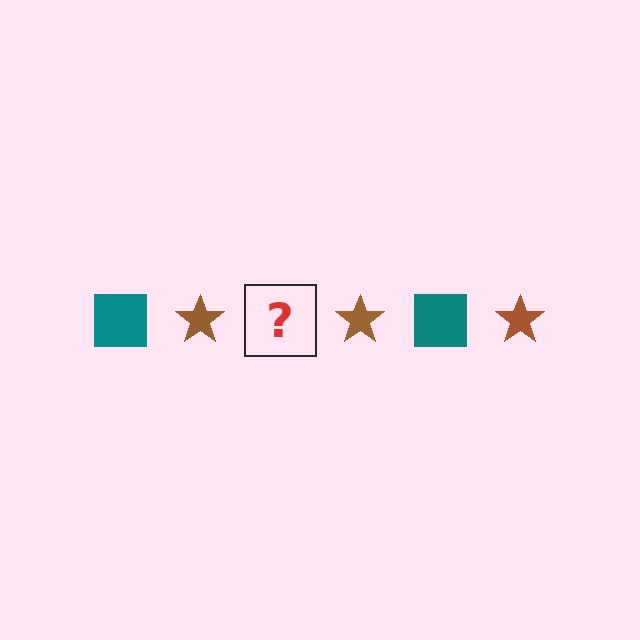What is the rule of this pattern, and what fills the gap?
The rule is that the pattern alternates between teal square and brown star. The gap should be filled with a teal square.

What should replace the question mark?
The question mark should be replaced with a teal square.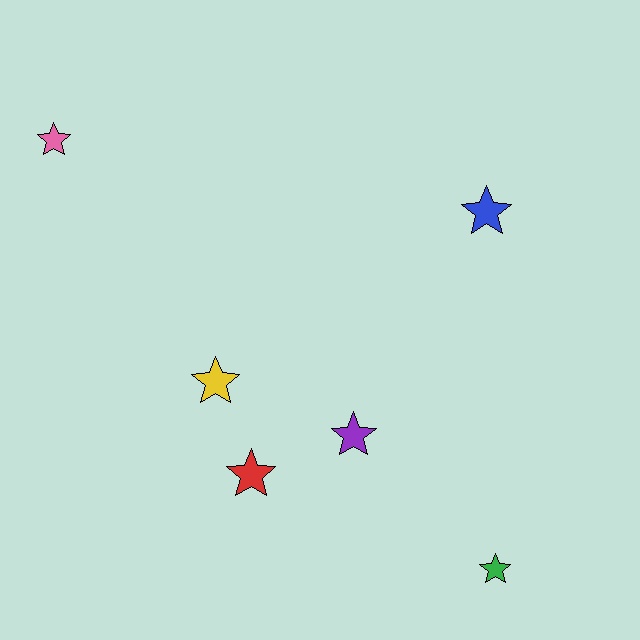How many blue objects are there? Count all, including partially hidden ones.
There is 1 blue object.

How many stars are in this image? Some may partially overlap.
There are 6 stars.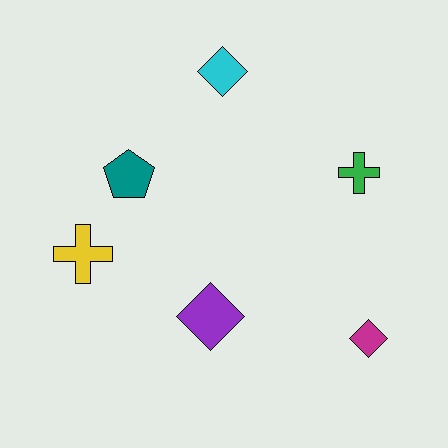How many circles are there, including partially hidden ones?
There are no circles.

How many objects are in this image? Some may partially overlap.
There are 6 objects.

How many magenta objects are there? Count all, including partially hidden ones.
There is 1 magenta object.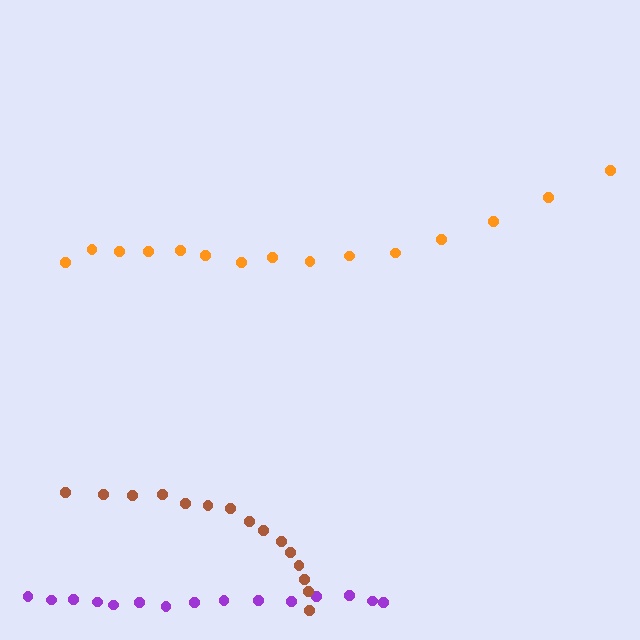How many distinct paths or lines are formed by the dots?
There are 3 distinct paths.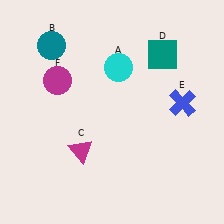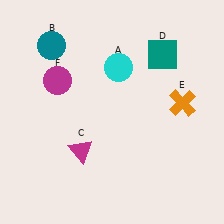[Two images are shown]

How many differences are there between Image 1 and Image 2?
There is 1 difference between the two images.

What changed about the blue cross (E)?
In Image 1, E is blue. In Image 2, it changed to orange.